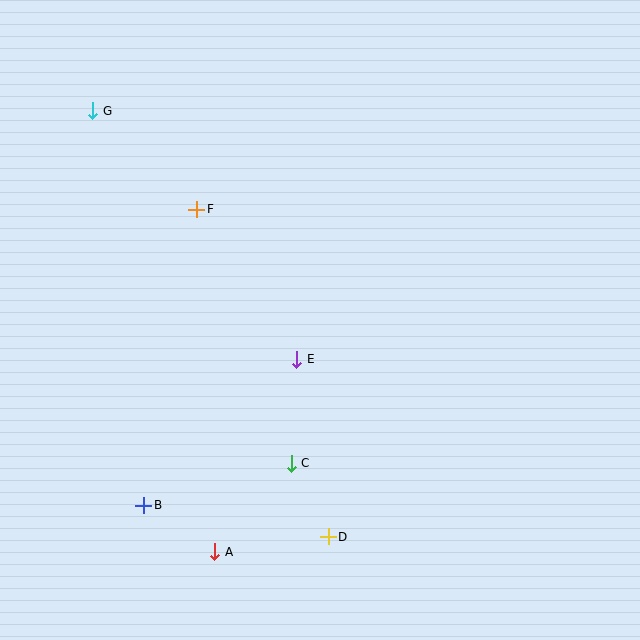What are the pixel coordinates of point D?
Point D is at (328, 537).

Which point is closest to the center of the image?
Point E at (297, 359) is closest to the center.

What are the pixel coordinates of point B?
Point B is at (144, 505).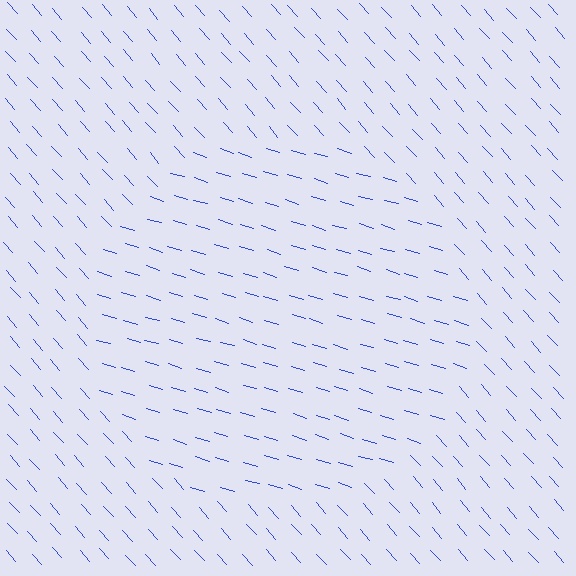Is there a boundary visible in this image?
Yes, there is a texture boundary formed by a change in line orientation.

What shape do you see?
I see a circle.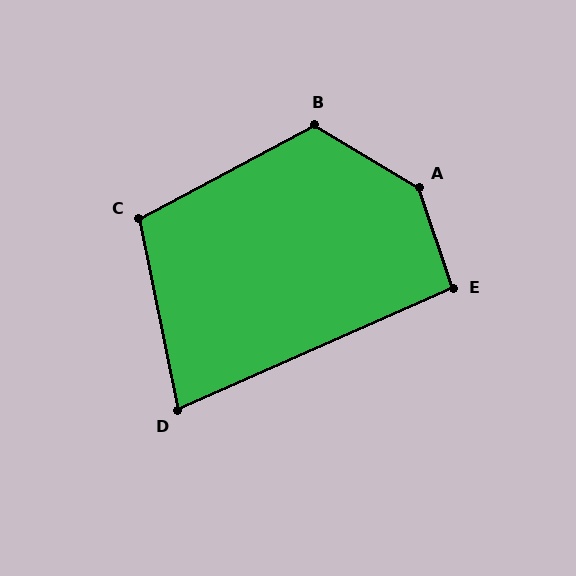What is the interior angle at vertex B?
Approximately 121 degrees (obtuse).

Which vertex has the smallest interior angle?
D, at approximately 77 degrees.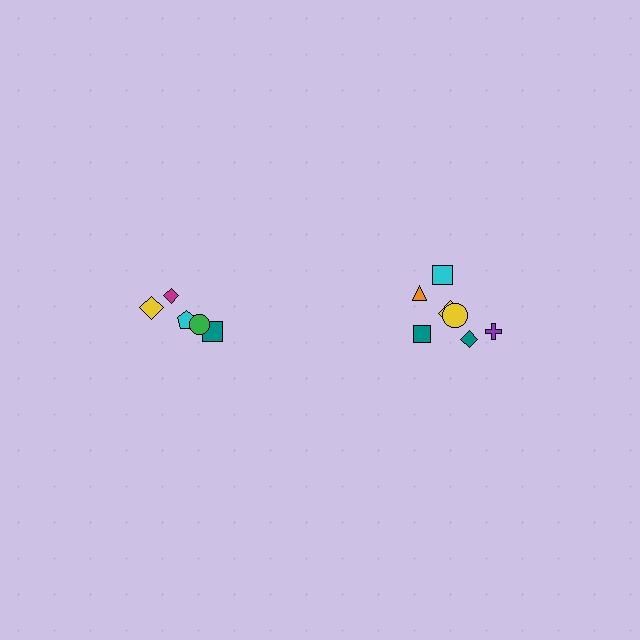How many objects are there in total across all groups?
There are 13 objects.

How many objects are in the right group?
There are 8 objects.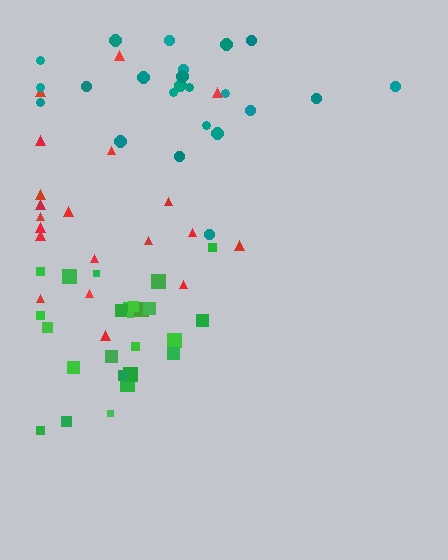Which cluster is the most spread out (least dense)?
Teal.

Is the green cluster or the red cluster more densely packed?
Green.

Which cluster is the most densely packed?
Green.